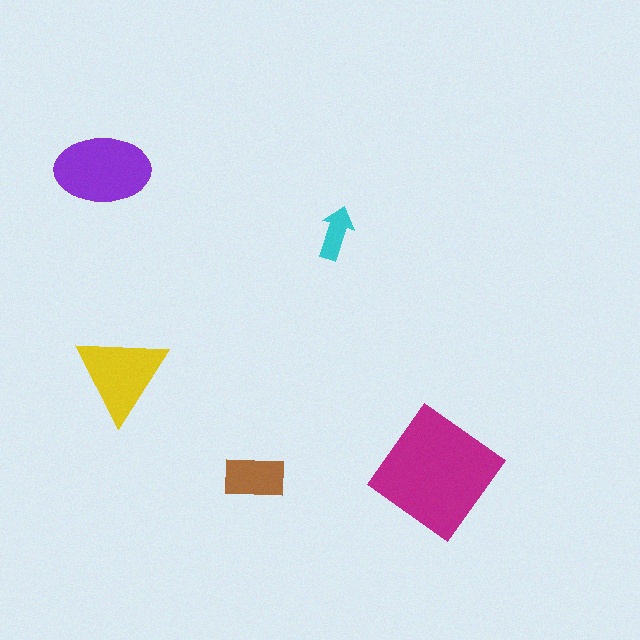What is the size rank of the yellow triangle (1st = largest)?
3rd.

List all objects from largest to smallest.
The magenta diamond, the purple ellipse, the yellow triangle, the brown rectangle, the cyan arrow.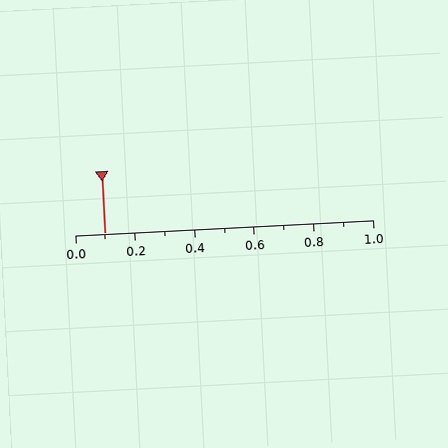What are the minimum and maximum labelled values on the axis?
The axis runs from 0.0 to 1.0.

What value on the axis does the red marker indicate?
The marker indicates approximately 0.1.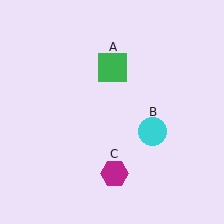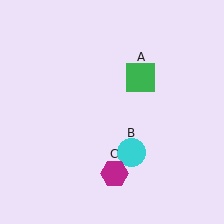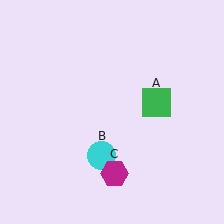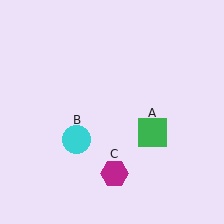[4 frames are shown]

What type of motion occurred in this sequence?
The green square (object A), cyan circle (object B) rotated clockwise around the center of the scene.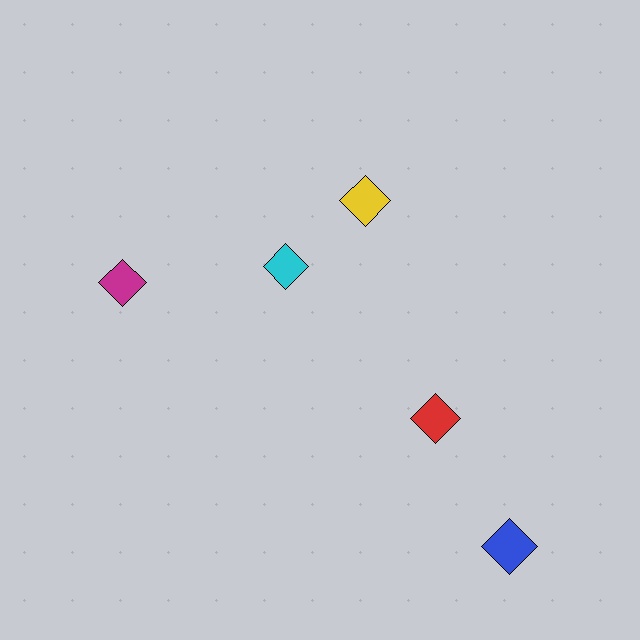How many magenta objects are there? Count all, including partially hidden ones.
There is 1 magenta object.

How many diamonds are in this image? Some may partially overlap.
There are 5 diamonds.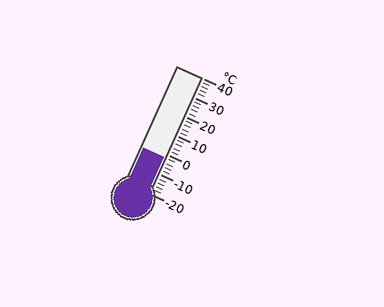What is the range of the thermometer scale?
The thermometer scale ranges from -20°C to 40°C.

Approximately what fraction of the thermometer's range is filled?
The thermometer is filled to approximately 30% of its range.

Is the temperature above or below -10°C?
The temperature is above -10°C.